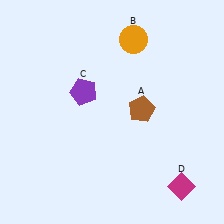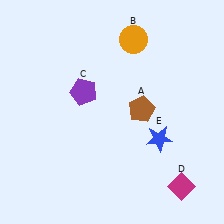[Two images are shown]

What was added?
A blue star (E) was added in Image 2.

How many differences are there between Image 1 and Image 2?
There is 1 difference between the two images.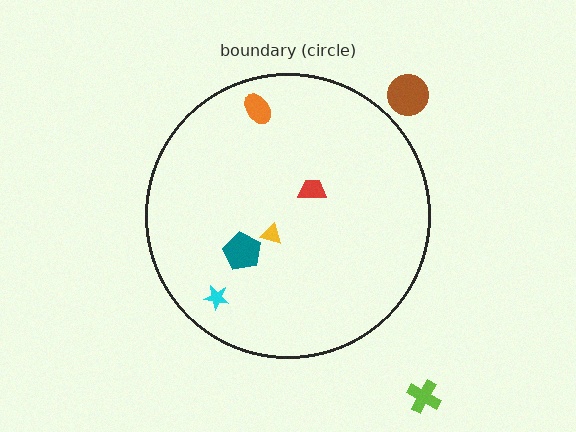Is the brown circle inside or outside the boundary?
Outside.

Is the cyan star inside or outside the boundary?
Inside.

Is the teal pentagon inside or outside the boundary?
Inside.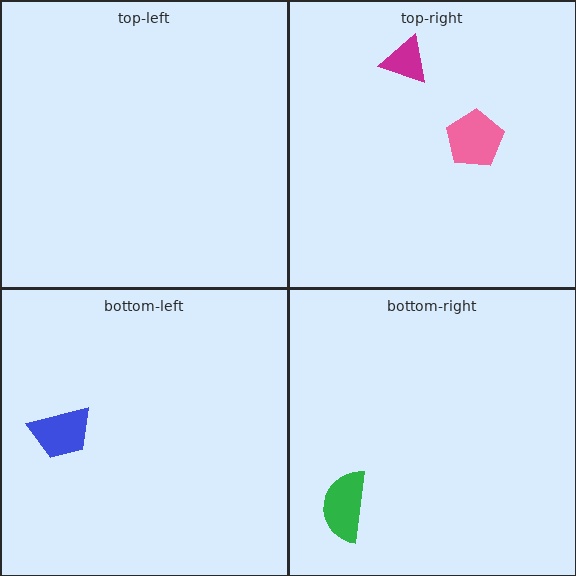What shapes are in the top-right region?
The magenta triangle, the pink pentagon.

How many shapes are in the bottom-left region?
1.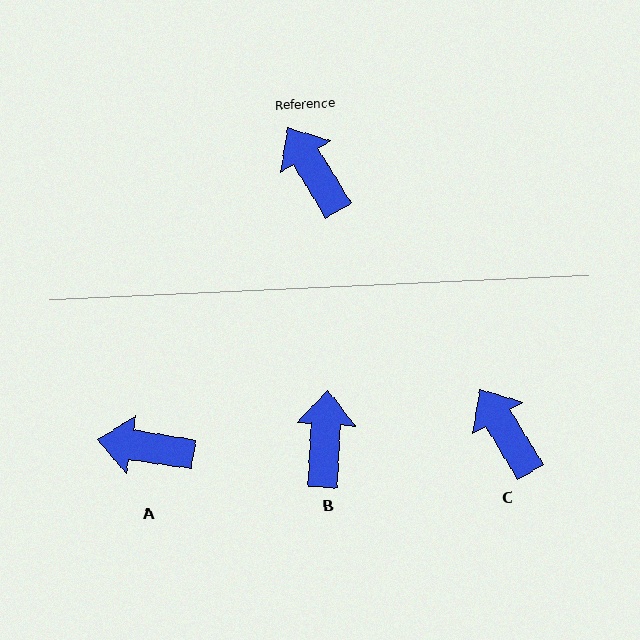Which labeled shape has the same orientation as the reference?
C.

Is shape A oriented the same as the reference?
No, it is off by about 50 degrees.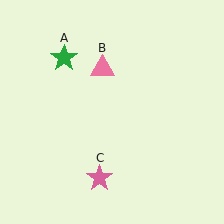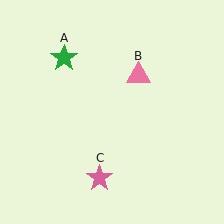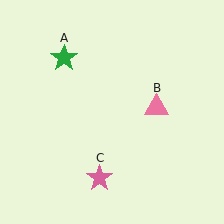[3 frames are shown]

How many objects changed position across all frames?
1 object changed position: pink triangle (object B).